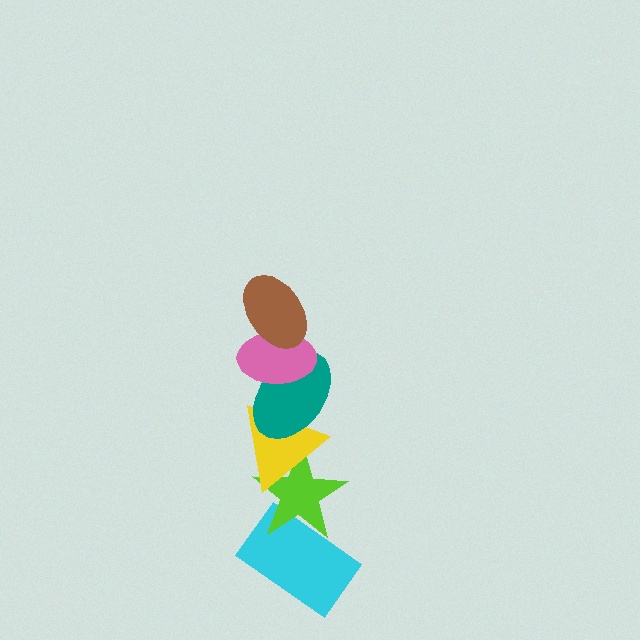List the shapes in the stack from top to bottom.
From top to bottom: the brown ellipse, the pink ellipse, the teal ellipse, the yellow triangle, the lime star, the cyan rectangle.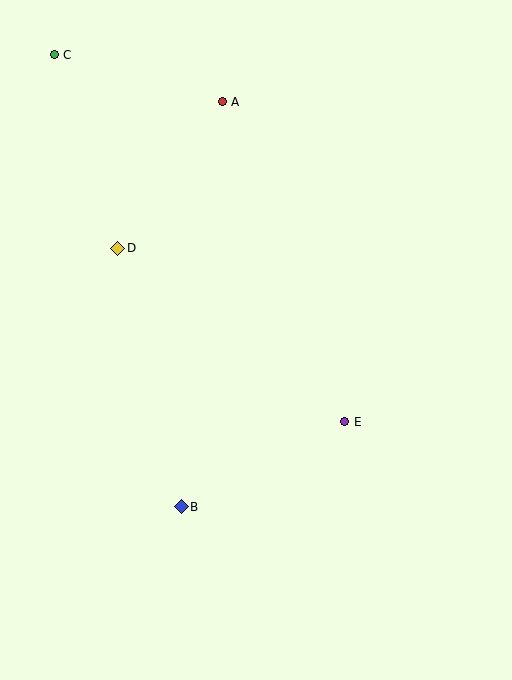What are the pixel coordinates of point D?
Point D is at (118, 249).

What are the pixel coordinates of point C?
Point C is at (54, 55).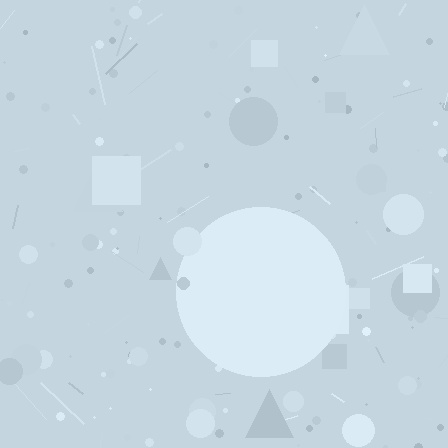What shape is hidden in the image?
A circle is hidden in the image.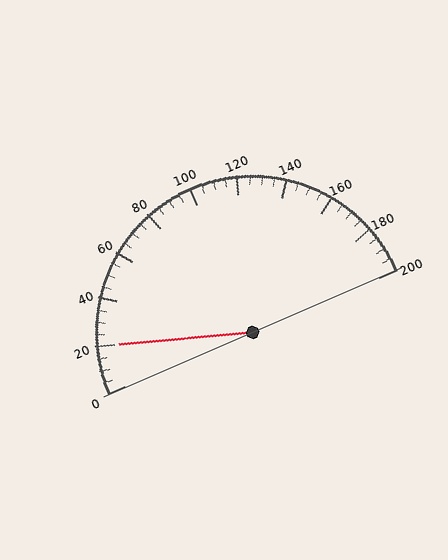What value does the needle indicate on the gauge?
The needle indicates approximately 20.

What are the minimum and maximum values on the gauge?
The gauge ranges from 0 to 200.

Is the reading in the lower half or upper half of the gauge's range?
The reading is in the lower half of the range (0 to 200).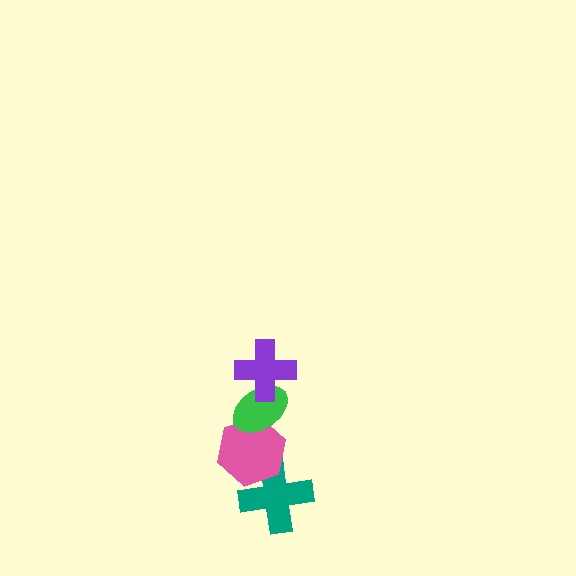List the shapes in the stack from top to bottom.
From top to bottom: the purple cross, the green ellipse, the pink hexagon, the teal cross.